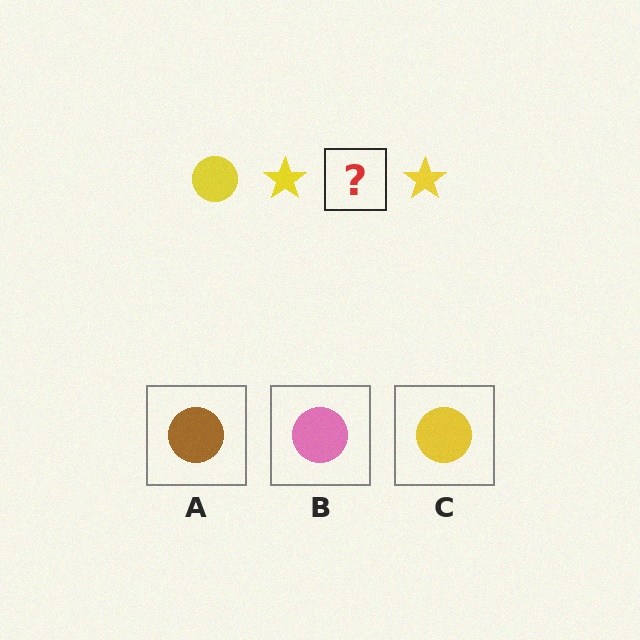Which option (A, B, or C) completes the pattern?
C.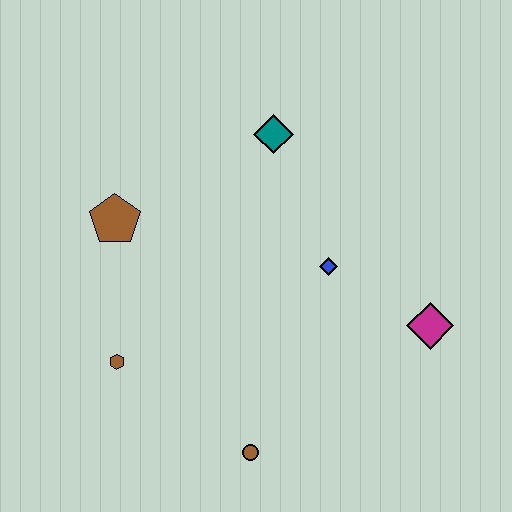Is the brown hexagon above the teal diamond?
No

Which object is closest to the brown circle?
The brown hexagon is closest to the brown circle.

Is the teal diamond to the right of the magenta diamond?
No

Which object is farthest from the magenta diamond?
The brown pentagon is farthest from the magenta diamond.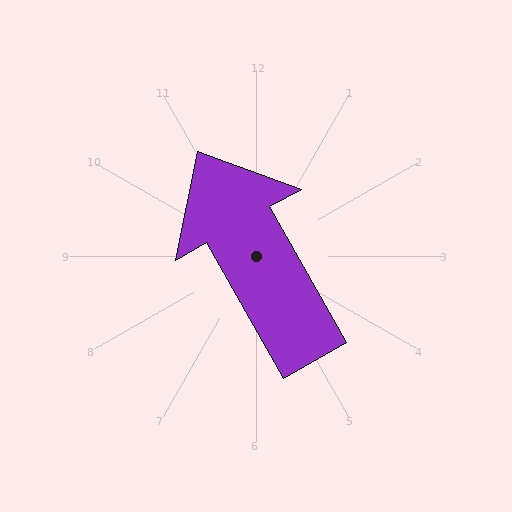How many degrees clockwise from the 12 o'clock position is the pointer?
Approximately 331 degrees.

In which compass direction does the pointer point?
Northwest.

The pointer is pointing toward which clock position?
Roughly 11 o'clock.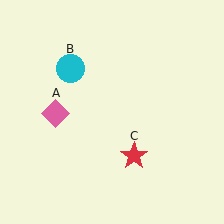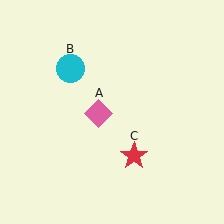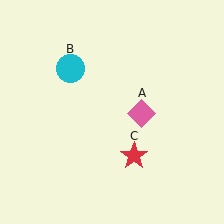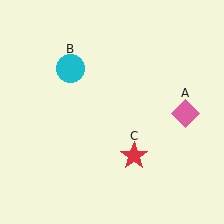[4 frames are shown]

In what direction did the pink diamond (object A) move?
The pink diamond (object A) moved right.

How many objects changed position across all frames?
1 object changed position: pink diamond (object A).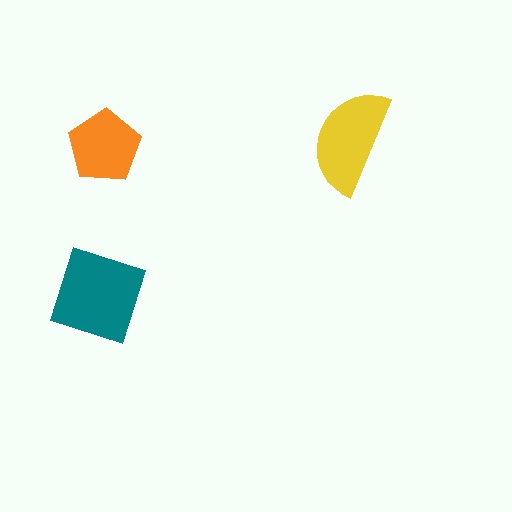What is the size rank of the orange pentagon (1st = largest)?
3rd.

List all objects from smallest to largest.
The orange pentagon, the yellow semicircle, the teal diamond.